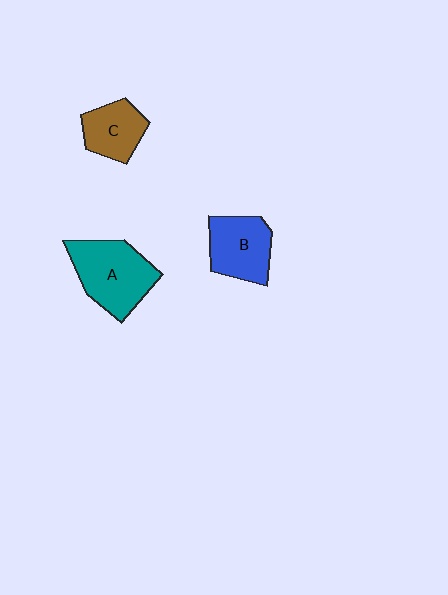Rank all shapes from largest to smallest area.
From largest to smallest: A (teal), B (blue), C (brown).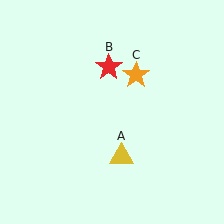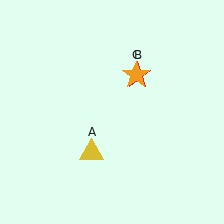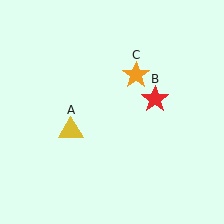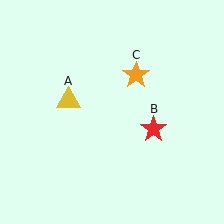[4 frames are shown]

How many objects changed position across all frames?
2 objects changed position: yellow triangle (object A), red star (object B).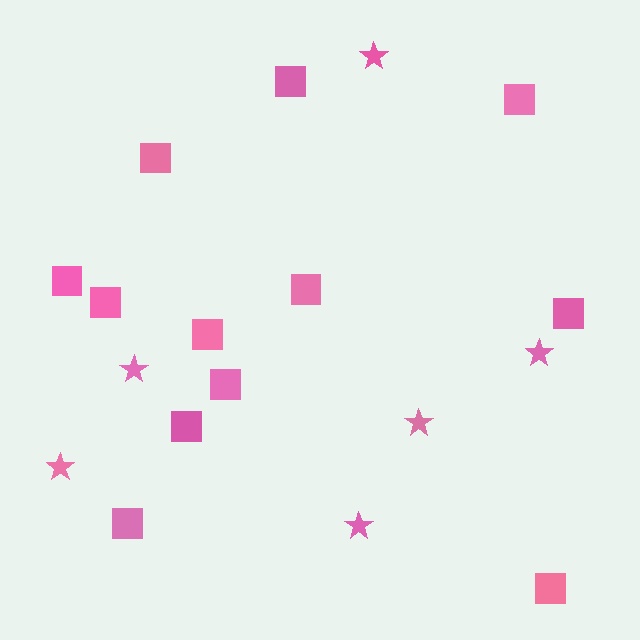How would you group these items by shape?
There are 2 groups: one group of squares (12) and one group of stars (6).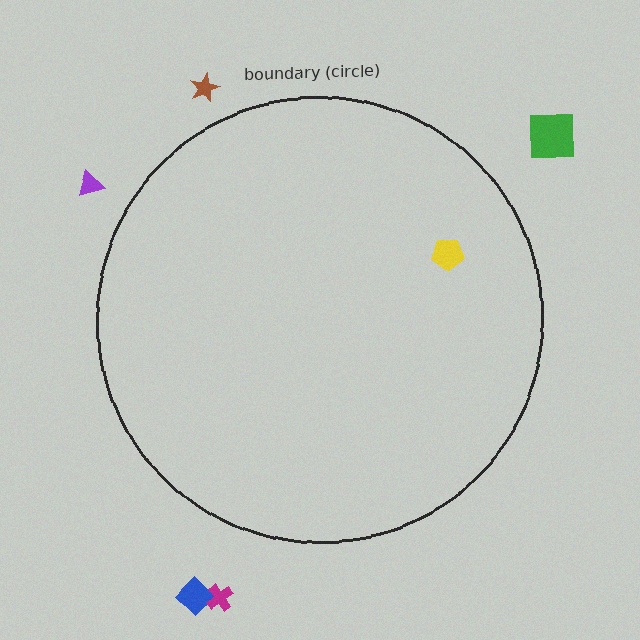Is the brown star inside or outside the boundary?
Outside.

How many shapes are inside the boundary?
1 inside, 5 outside.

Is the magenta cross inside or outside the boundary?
Outside.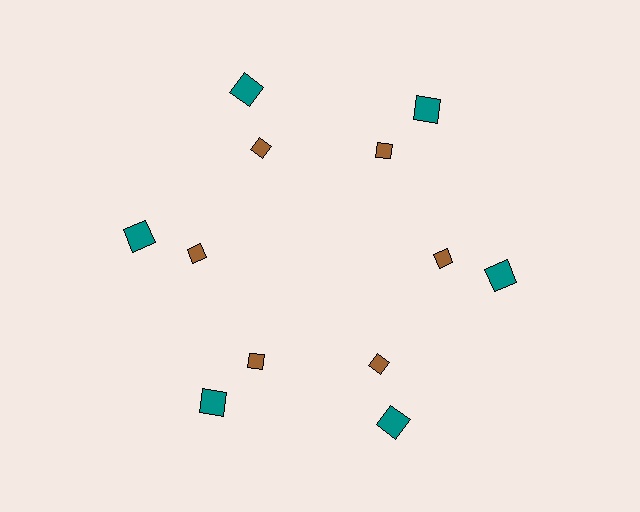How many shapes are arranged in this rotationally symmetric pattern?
There are 12 shapes, arranged in 6 groups of 2.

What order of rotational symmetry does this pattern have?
This pattern has 6-fold rotational symmetry.